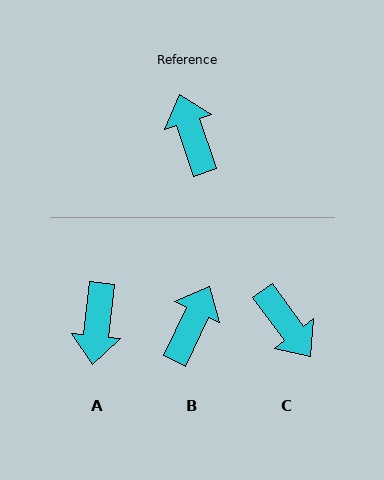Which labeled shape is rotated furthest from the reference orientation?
C, about 162 degrees away.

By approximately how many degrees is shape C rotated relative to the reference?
Approximately 162 degrees clockwise.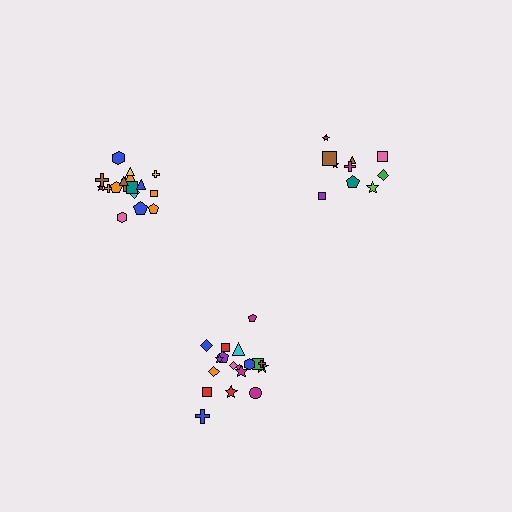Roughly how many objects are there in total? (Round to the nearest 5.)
Roughly 45 objects in total.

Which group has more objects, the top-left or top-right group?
The top-left group.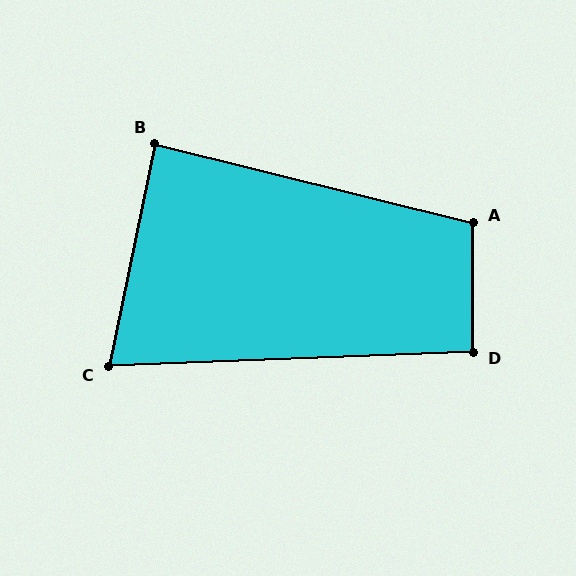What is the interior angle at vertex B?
Approximately 88 degrees (approximately right).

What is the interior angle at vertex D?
Approximately 92 degrees (approximately right).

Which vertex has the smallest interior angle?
C, at approximately 76 degrees.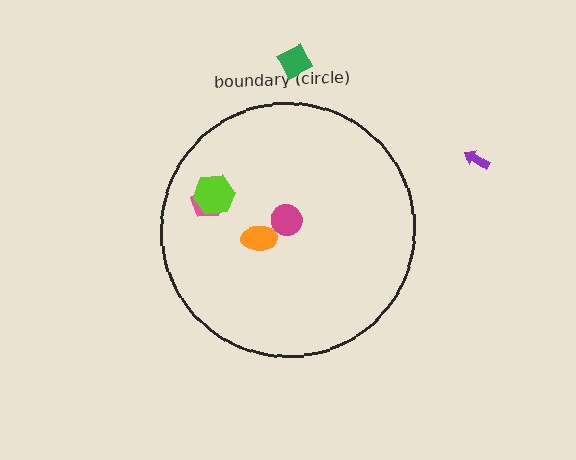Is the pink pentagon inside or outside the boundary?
Inside.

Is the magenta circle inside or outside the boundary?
Inside.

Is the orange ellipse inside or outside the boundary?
Inside.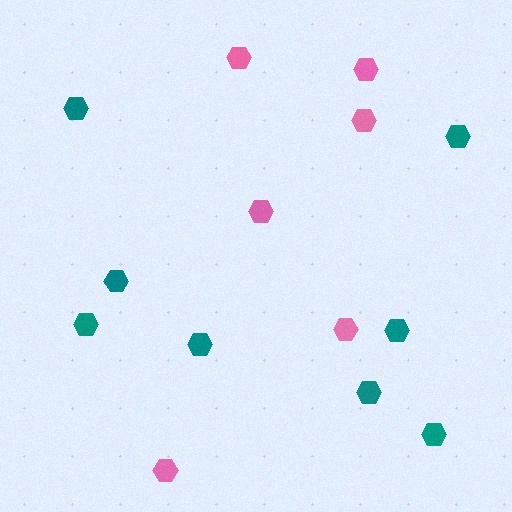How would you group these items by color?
There are 2 groups: one group of pink hexagons (6) and one group of teal hexagons (8).